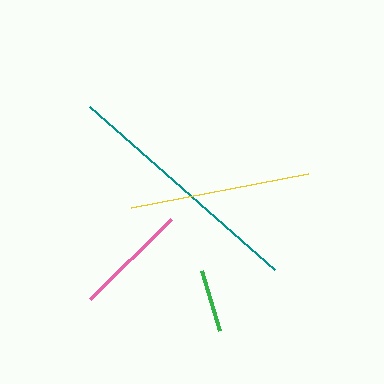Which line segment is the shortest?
The green line is the shortest at approximately 63 pixels.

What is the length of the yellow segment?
The yellow segment is approximately 180 pixels long.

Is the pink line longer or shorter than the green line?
The pink line is longer than the green line.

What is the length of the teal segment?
The teal segment is approximately 246 pixels long.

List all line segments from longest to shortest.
From longest to shortest: teal, yellow, pink, green.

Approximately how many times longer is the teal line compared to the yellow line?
The teal line is approximately 1.4 times the length of the yellow line.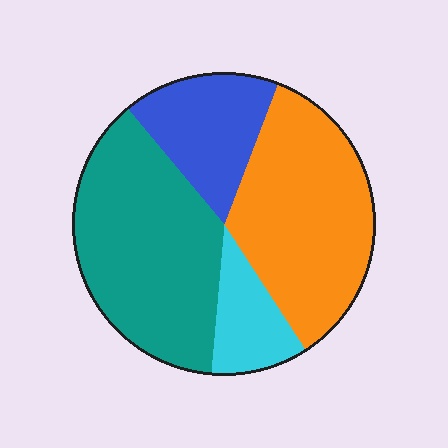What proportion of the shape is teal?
Teal covers roughly 40% of the shape.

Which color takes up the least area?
Cyan, at roughly 10%.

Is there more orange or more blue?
Orange.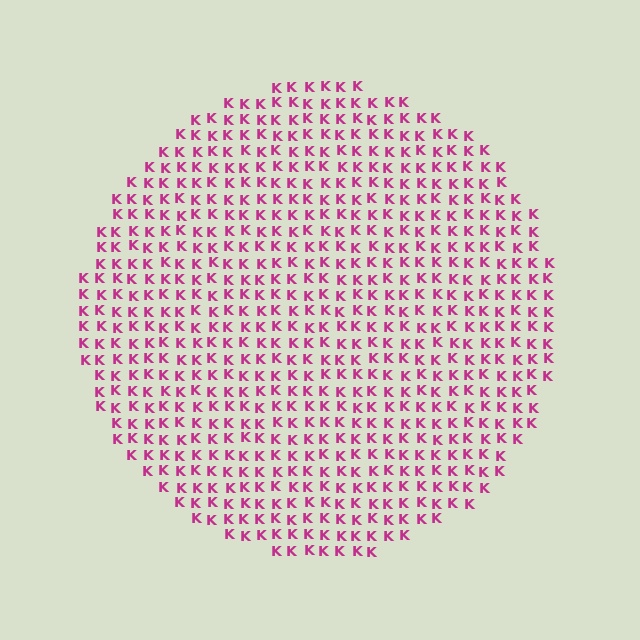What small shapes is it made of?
It is made of small letter K's.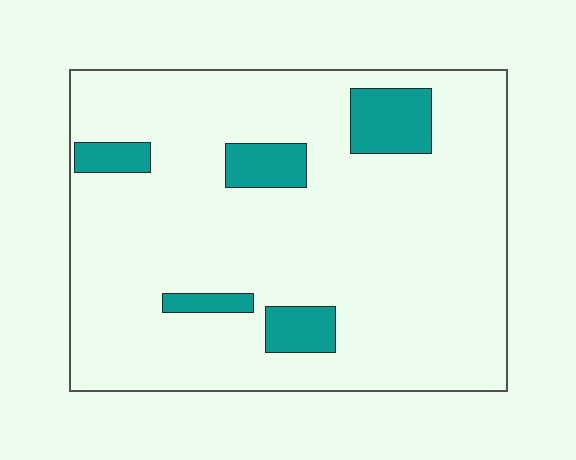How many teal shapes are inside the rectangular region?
5.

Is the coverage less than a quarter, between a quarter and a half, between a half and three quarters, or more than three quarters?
Less than a quarter.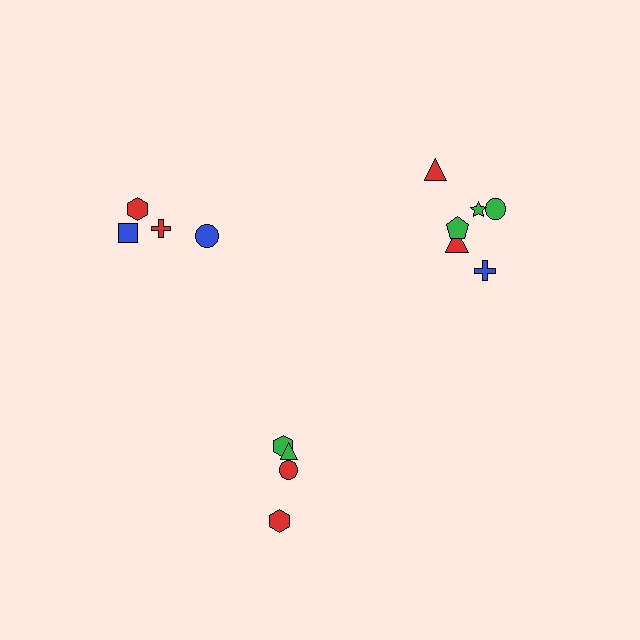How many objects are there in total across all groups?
There are 14 objects.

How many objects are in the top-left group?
There are 4 objects.